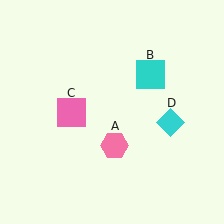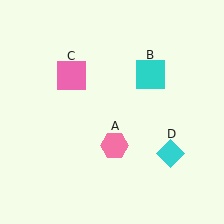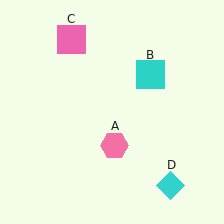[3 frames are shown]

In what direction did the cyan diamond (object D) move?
The cyan diamond (object D) moved down.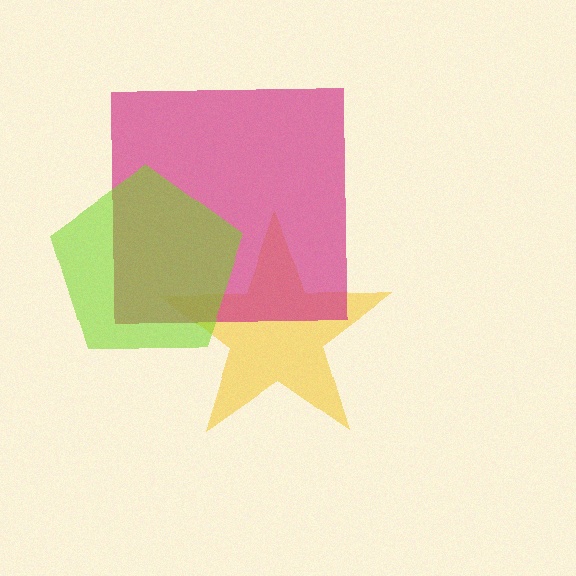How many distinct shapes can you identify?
There are 3 distinct shapes: a yellow star, a magenta square, a lime pentagon.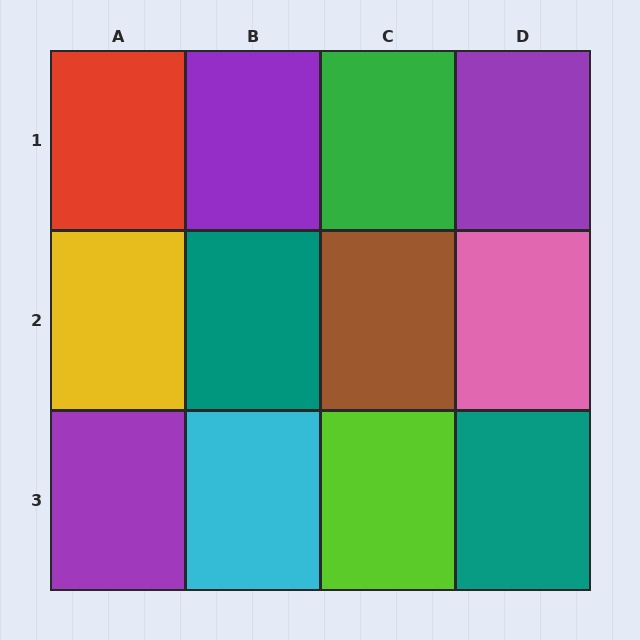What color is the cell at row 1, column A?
Red.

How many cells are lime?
1 cell is lime.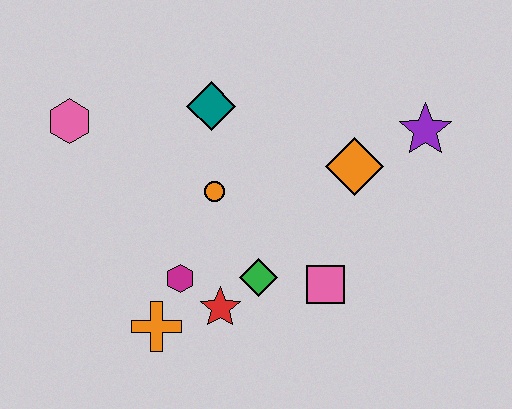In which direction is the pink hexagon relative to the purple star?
The pink hexagon is to the left of the purple star.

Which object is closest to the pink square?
The green diamond is closest to the pink square.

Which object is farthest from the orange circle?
The purple star is farthest from the orange circle.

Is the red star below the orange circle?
Yes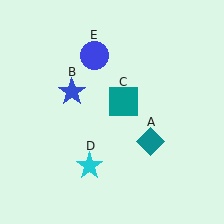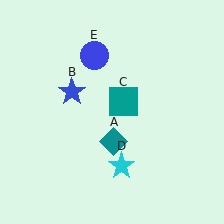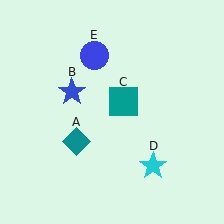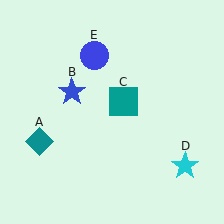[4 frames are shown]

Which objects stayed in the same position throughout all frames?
Blue star (object B) and teal square (object C) and blue circle (object E) remained stationary.